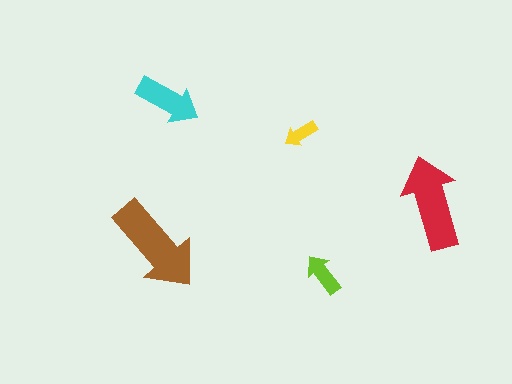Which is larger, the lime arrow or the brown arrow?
The brown one.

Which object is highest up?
The cyan arrow is topmost.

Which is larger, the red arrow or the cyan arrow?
The red one.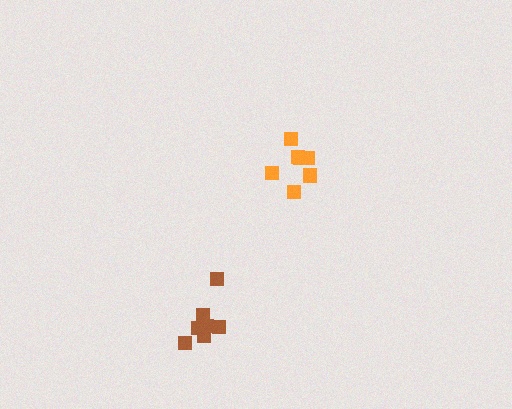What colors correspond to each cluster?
The clusters are colored: orange, brown.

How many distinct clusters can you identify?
There are 2 distinct clusters.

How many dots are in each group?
Group 1: 7 dots, Group 2: 8 dots (15 total).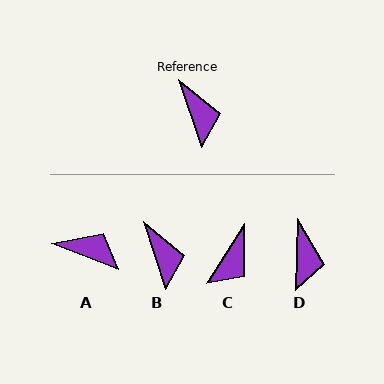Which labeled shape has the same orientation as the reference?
B.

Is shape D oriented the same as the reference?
No, it is off by about 20 degrees.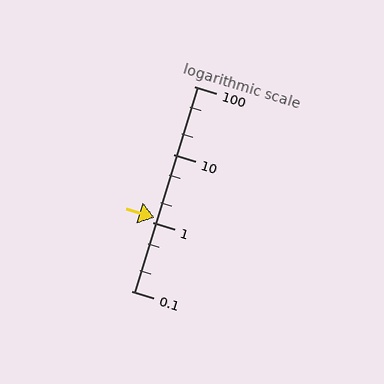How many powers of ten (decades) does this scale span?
The scale spans 3 decades, from 0.1 to 100.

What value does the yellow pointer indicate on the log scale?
The pointer indicates approximately 1.2.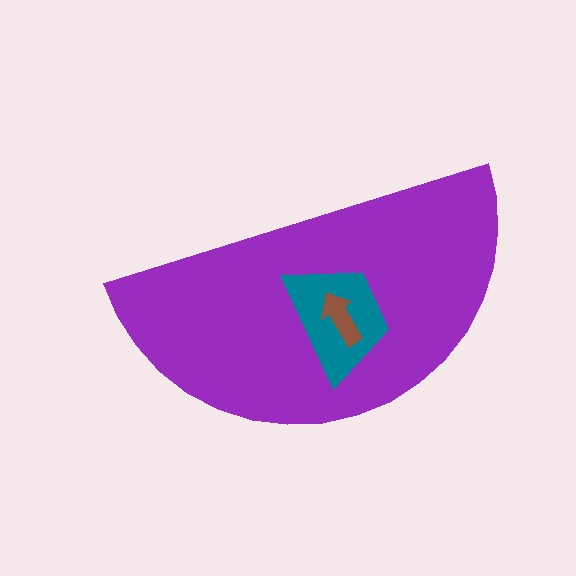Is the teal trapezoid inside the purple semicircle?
Yes.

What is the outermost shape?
The purple semicircle.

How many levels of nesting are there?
3.